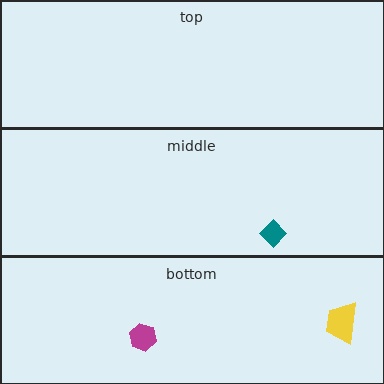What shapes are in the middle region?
The teal diamond.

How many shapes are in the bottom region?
2.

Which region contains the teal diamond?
The middle region.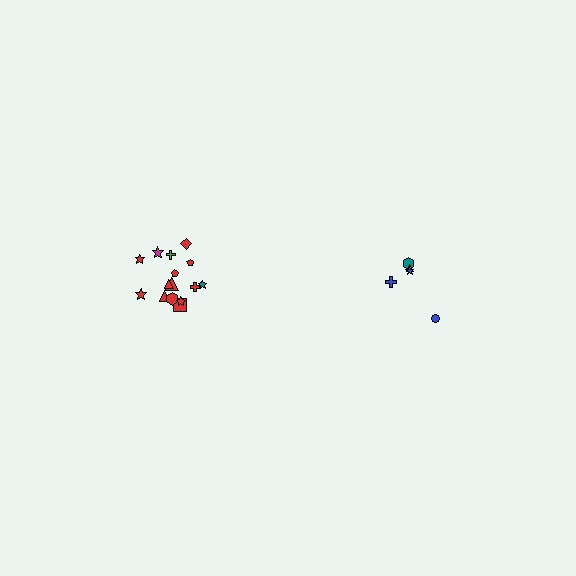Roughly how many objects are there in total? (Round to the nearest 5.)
Roughly 20 objects in total.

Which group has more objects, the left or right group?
The left group.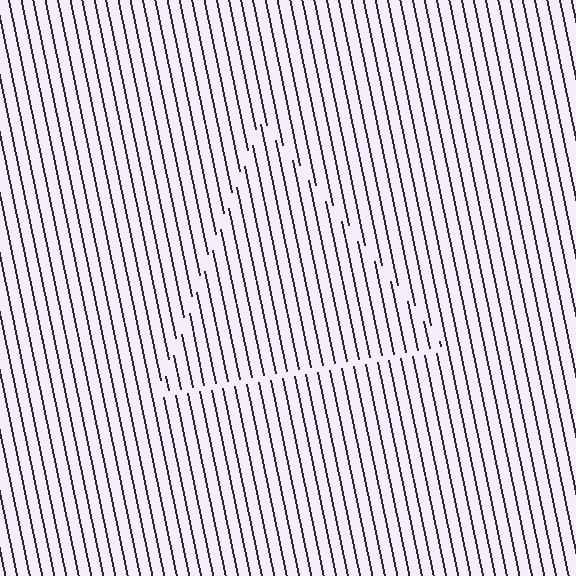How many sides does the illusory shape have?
3 sides — the line-ends trace a triangle.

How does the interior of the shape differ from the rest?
The interior of the shape contains the same grating, shifted by half a period — the contour is defined by the phase discontinuity where line-ends from the inner and outer gratings abut.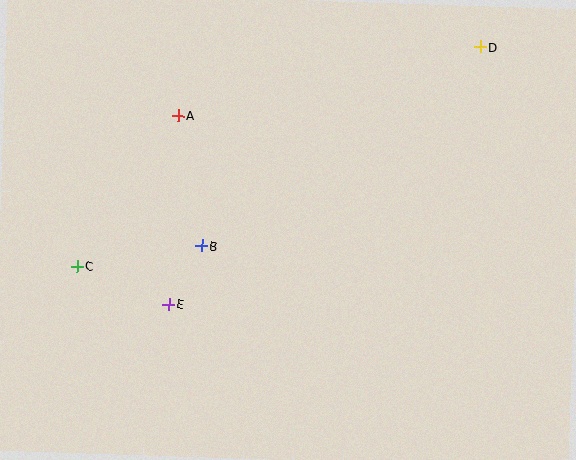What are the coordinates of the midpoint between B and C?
The midpoint between B and C is at (139, 256).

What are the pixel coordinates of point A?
Point A is at (178, 116).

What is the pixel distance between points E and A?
The distance between E and A is 189 pixels.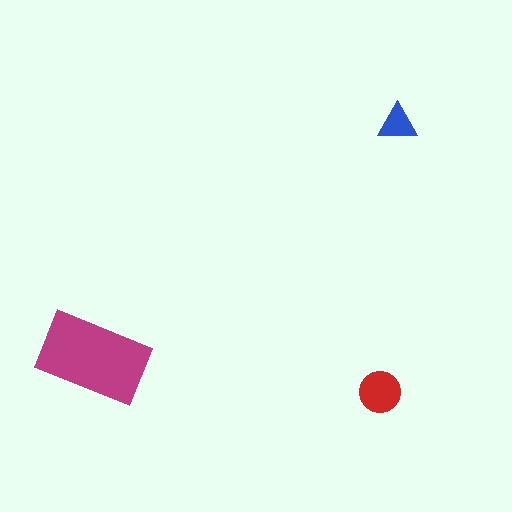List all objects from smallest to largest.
The blue triangle, the red circle, the magenta rectangle.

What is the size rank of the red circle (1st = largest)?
2nd.